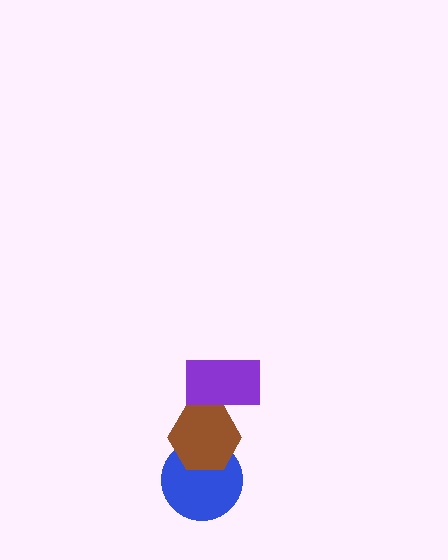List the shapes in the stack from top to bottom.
From top to bottom: the purple rectangle, the brown hexagon, the blue circle.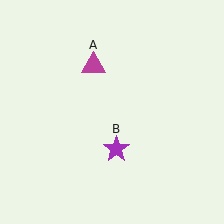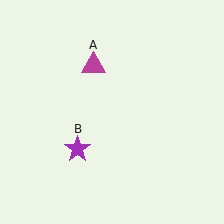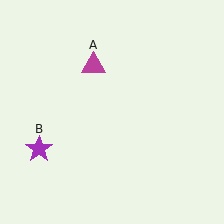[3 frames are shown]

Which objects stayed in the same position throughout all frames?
Magenta triangle (object A) remained stationary.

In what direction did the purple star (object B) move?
The purple star (object B) moved left.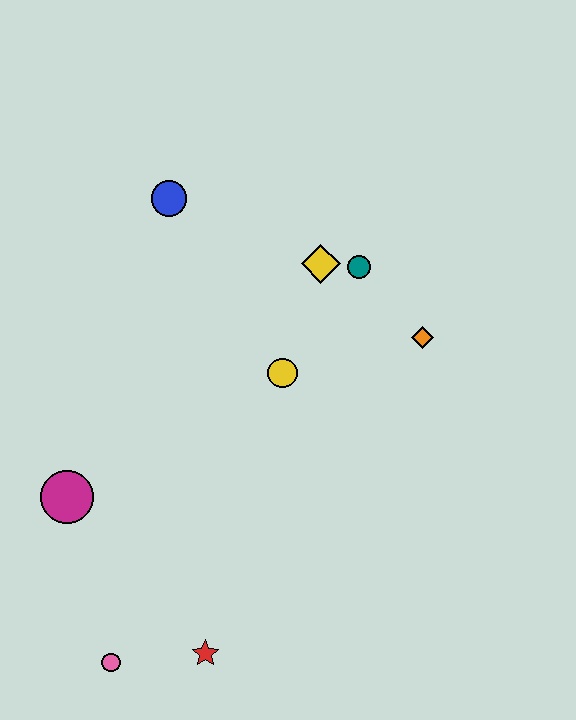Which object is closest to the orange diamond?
The teal circle is closest to the orange diamond.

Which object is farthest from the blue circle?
The pink circle is farthest from the blue circle.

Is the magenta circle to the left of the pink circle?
Yes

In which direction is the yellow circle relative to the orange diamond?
The yellow circle is to the left of the orange diamond.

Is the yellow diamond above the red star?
Yes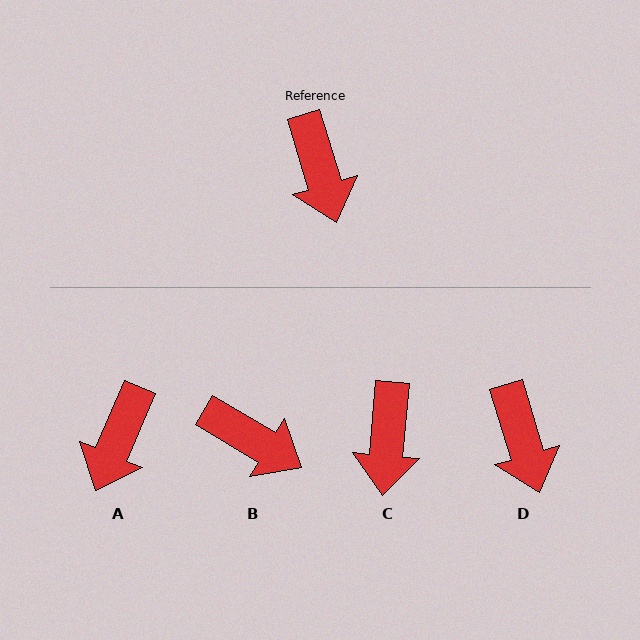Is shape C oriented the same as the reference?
No, it is off by about 22 degrees.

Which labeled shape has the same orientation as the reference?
D.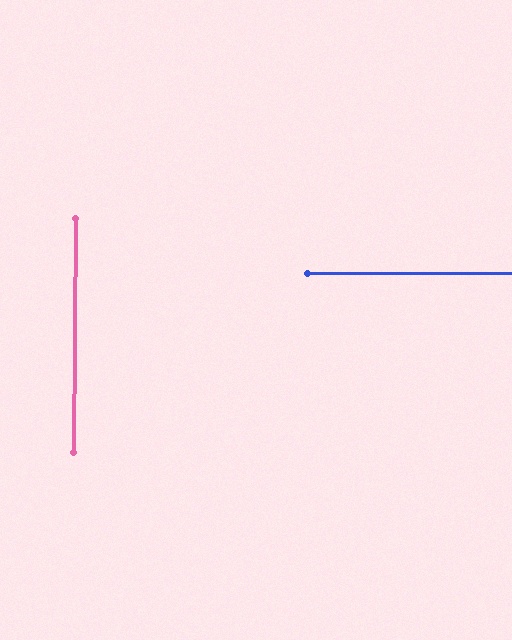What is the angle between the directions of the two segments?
Approximately 90 degrees.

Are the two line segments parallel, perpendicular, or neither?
Perpendicular — they meet at approximately 90°.